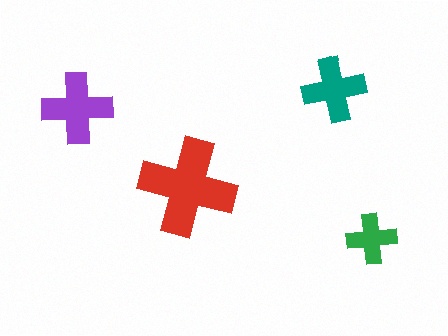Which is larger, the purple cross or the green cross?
The purple one.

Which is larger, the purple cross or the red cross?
The red one.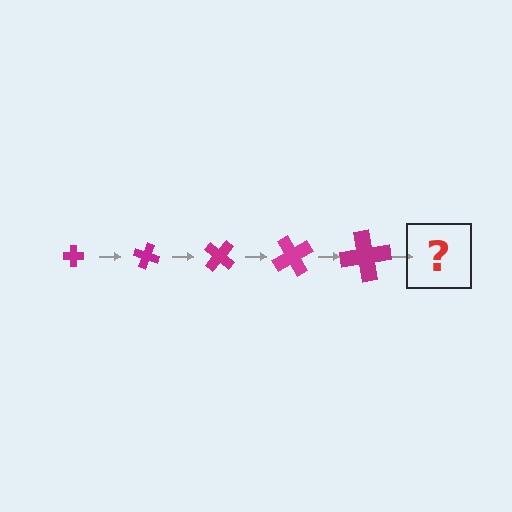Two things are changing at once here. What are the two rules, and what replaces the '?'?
The two rules are that the cross grows larger each step and it rotates 20 degrees each step. The '?' should be a cross, larger than the previous one and rotated 100 degrees from the start.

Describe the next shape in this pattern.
It should be a cross, larger than the previous one and rotated 100 degrees from the start.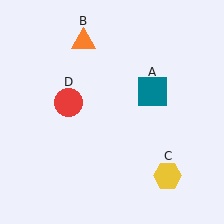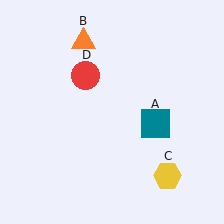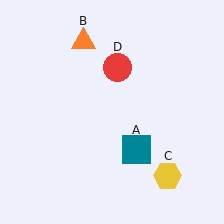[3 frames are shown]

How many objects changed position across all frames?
2 objects changed position: teal square (object A), red circle (object D).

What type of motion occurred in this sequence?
The teal square (object A), red circle (object D) rotated clockwise around the center of the scene.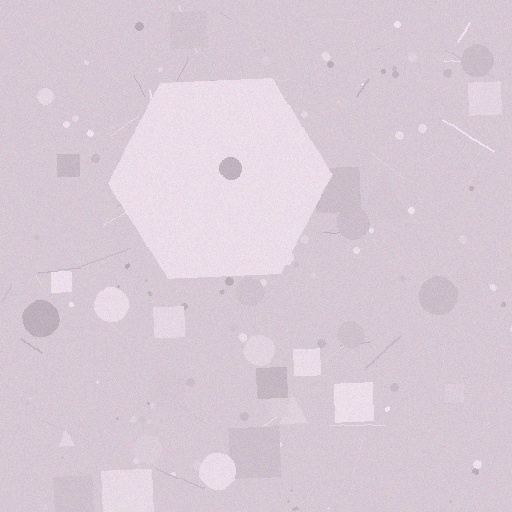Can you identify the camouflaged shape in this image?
The camouflaged shape is a hexagon.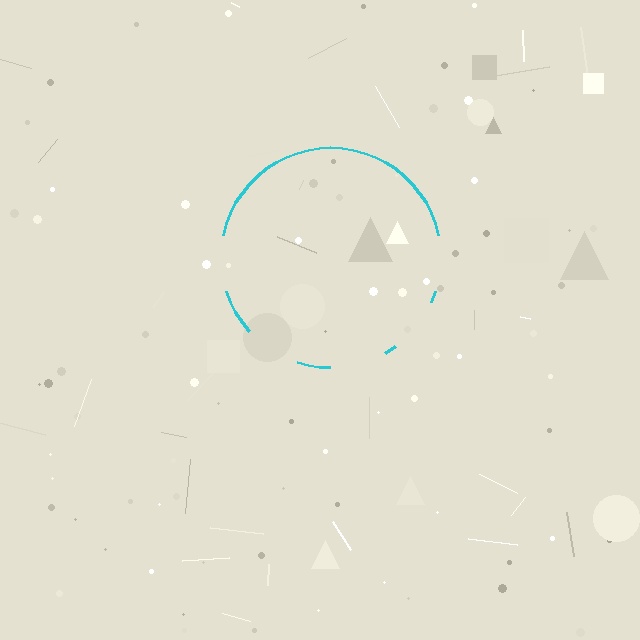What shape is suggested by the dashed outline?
The dashed outline suggests a circle.